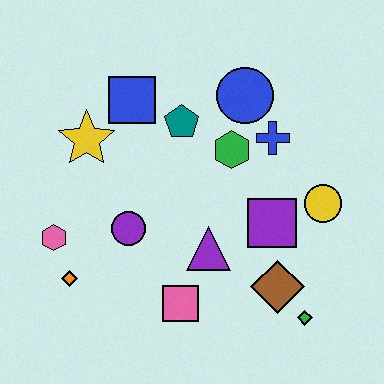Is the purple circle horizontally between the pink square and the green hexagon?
No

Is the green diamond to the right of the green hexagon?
Yes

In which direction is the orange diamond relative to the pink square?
The orange diamond is to the left of the pink square.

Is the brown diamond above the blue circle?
No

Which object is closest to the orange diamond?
The pink hexagon is closest to the orange diamond.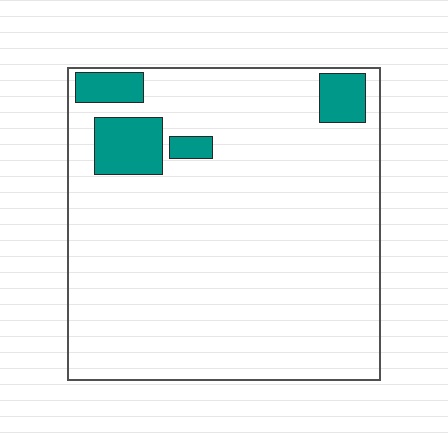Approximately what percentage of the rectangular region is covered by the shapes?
Approximately 10%.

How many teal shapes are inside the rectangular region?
4.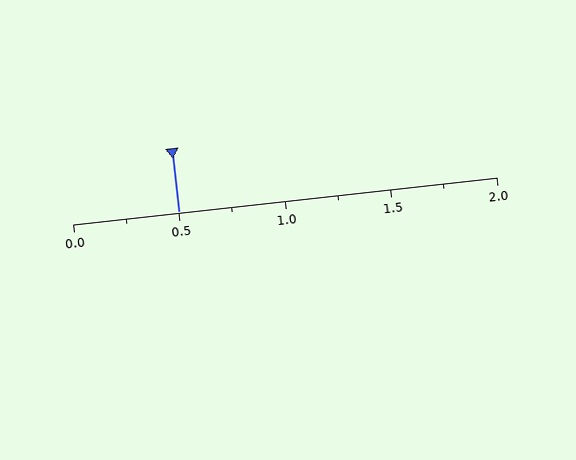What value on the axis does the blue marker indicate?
The marker indicates approximately 0.5.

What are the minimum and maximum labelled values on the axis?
The axis runs from 0.0 to 2.0.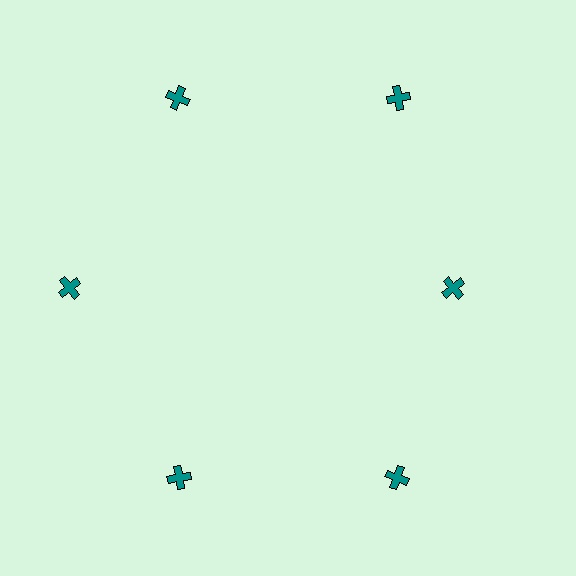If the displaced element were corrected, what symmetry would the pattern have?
It would have 6-fold rotational symmetry — the pattern would map onto itself every 60 degrees.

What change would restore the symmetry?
The symmetry would be restored by moving it outward, back onto the ring so that all 6 crosses sit at equal angles and equal distance from the center.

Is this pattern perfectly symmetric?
No. The 6 teal crosses are arranged in a ring, but one element near the 3 o'clock position is pulled inward toward the center, breaking the 6-fold rotational symmetry.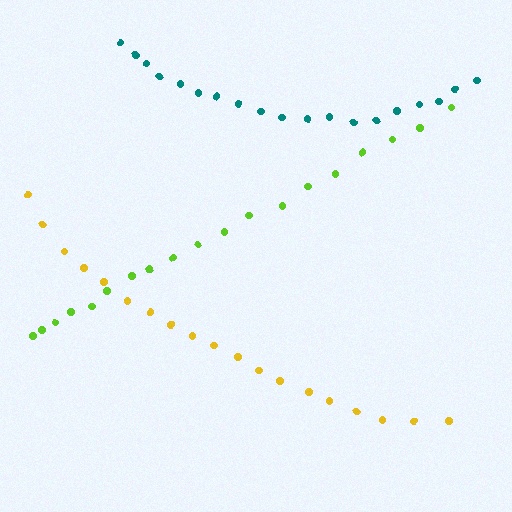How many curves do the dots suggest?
There are 3 distinct paths.